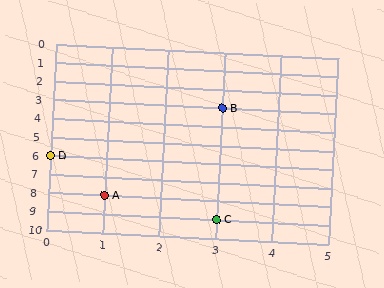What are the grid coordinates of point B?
Point B is at grid coordinates (3, 3).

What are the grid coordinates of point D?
Point D is at grid coordinates (0, 6).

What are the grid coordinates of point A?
Point A is at grid coordinates (1, 8).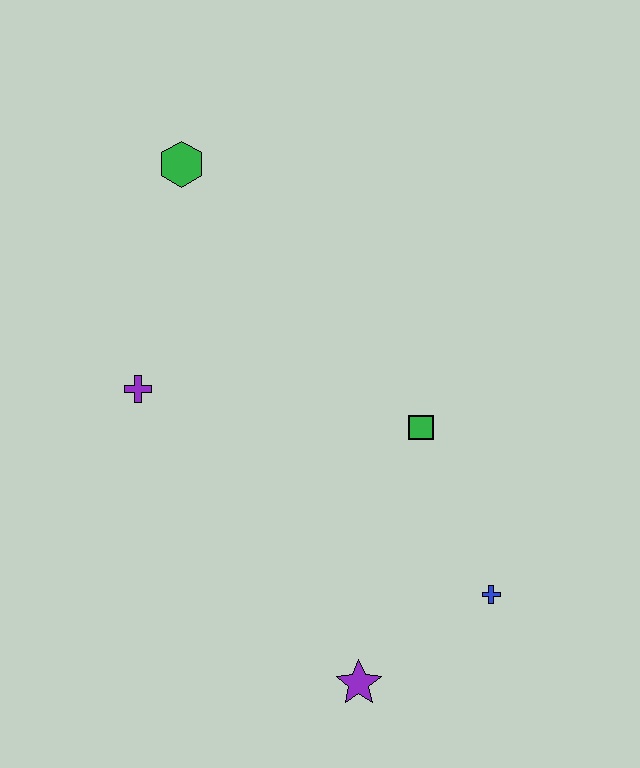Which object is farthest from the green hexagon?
The purple star is farthest from the green hexagon.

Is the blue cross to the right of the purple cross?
Yes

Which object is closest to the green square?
The blue cross is closest to the green square.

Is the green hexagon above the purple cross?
Yes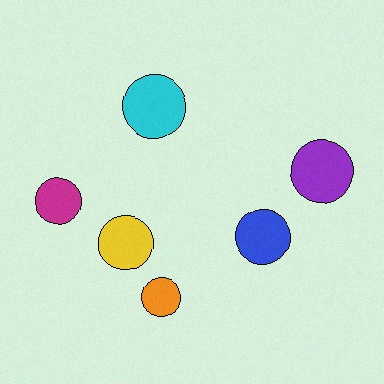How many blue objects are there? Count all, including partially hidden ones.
There is 1 blue object.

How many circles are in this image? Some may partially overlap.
There are 6 circles.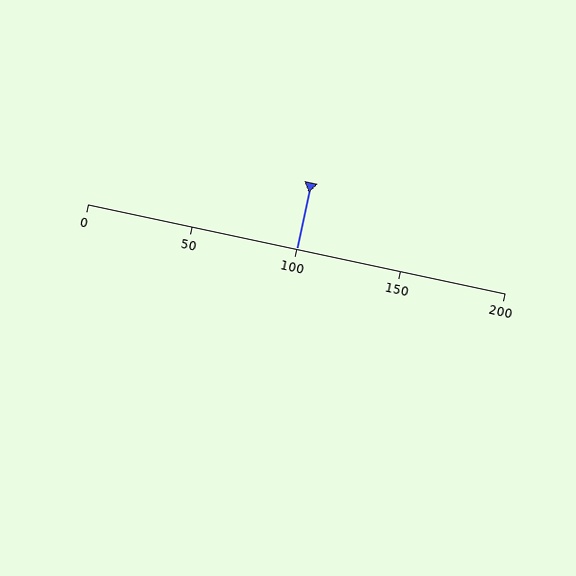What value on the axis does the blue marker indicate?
The marker indicates approximately 100.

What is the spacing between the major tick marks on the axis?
The major ticks are spaced 50 apart.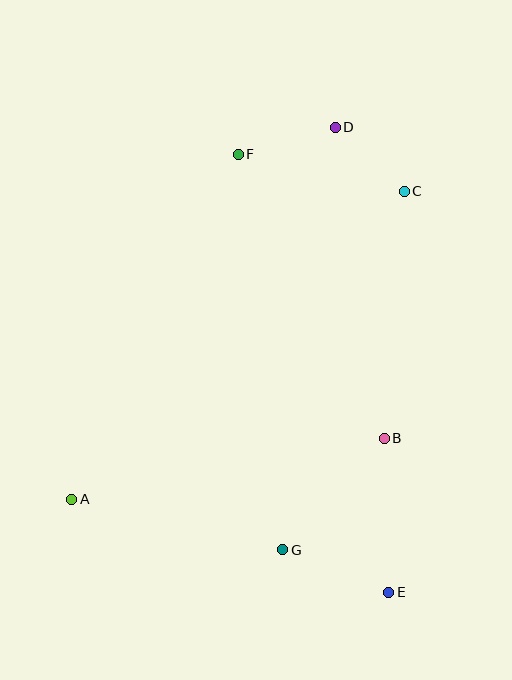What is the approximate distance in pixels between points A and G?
The distance between A and G is approximately 217 pixels.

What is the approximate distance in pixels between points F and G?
The distance between F and G is approximately 398 pixels.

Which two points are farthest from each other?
Points D and E are farthest from each other.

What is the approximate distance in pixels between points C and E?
The distance between C and E is approximately 401 pixels.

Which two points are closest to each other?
Points C and D are closest to each other.